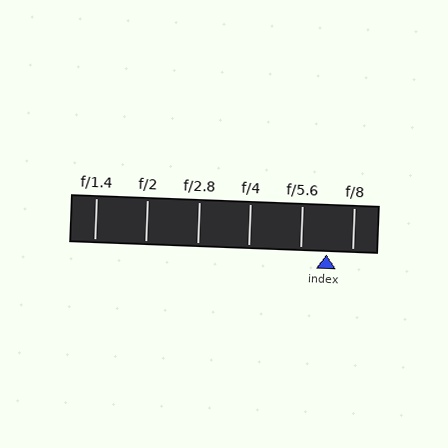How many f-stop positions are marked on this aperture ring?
There are 6 f-stop positions marked.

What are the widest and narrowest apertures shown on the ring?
The widest aperture shown is f/1.4 and the narrowest is f/8.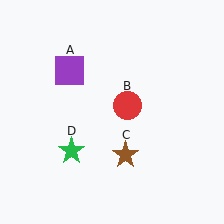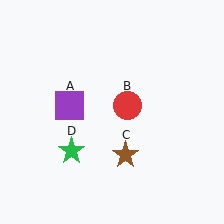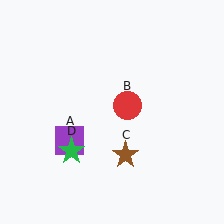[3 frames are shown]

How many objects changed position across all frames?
1 object changed position: purple square (object A).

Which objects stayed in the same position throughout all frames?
Red circle (object B) and brown star (object C) and green star (object D) remained stationary.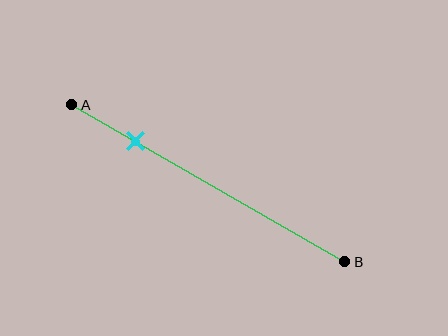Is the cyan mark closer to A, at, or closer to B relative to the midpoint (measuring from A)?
The cyan mark is closer to point A than the midpoint of segment AB.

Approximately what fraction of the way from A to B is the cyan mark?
The cyan mark is approximately 25% of the way from A to B.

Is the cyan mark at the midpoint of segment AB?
No, the mark is at about 25% from A, not at the 50% midpoint.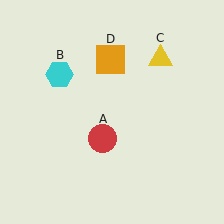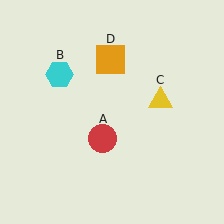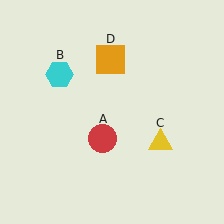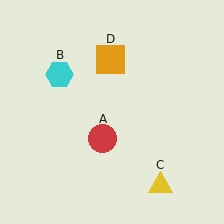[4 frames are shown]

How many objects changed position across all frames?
1 object changed position: yellow triangle (object C).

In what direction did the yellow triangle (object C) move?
The yellow triangle (object C) moved down.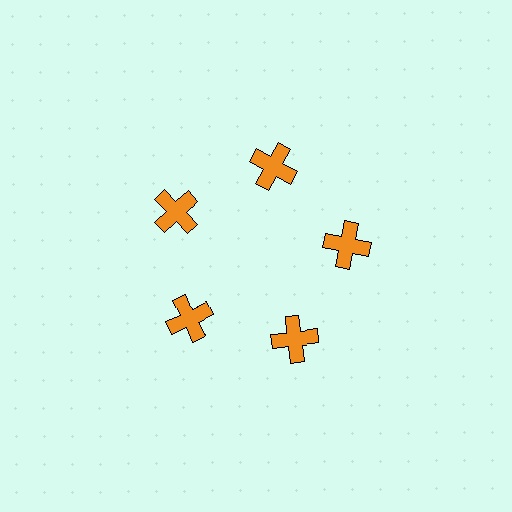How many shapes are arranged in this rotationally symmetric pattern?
There are 5 shapes, arranged in 5 groups of 1.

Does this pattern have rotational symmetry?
Yes, this pattern has 5-fold rotational symmetry. It looks the same after rotating 72 degrees around the center.